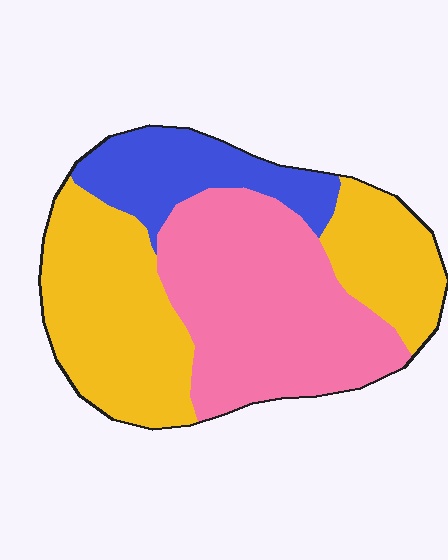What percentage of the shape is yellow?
Yellow takes up between a third and a half of the shape.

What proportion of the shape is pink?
Pink covers about 40% of the shape.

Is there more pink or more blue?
Pink.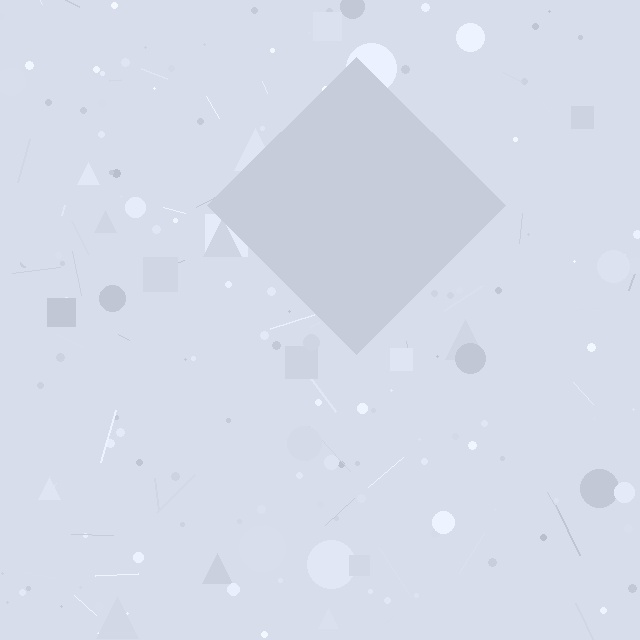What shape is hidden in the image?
A diamond is hidden in the image.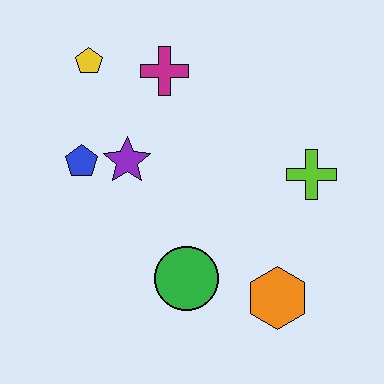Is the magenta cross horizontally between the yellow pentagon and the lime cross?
Yes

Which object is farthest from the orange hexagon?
The yellow pentagon is farthest from the orange hexagon.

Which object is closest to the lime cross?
The orange hexagon is closest to the lime cross.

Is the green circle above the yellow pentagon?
No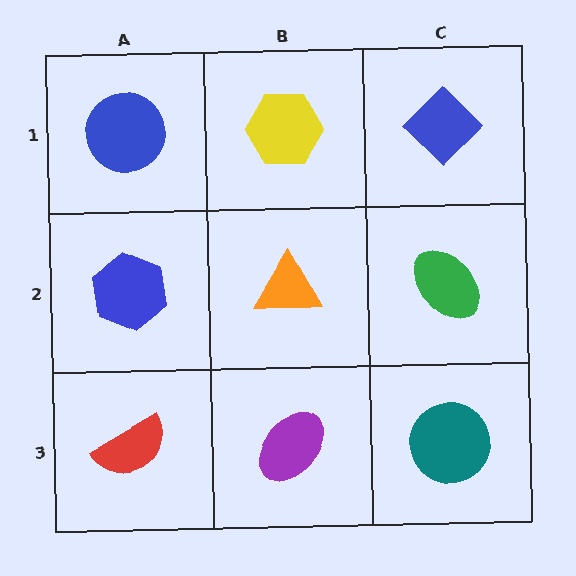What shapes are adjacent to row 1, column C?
A green ellipse (row 2, column C), a yellow hexagon (row 1, column B).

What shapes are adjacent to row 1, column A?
A blue hexagon (row 2, column A), a yellow hexagon (row 1, column B).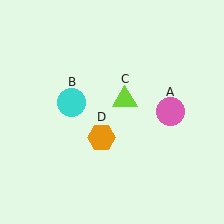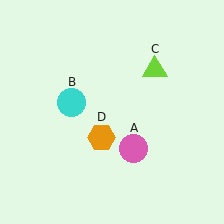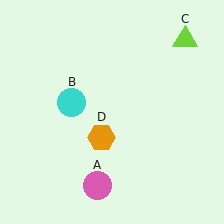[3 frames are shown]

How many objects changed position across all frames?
2 objects changed position: pink circle (object A), lime triangle (object C).